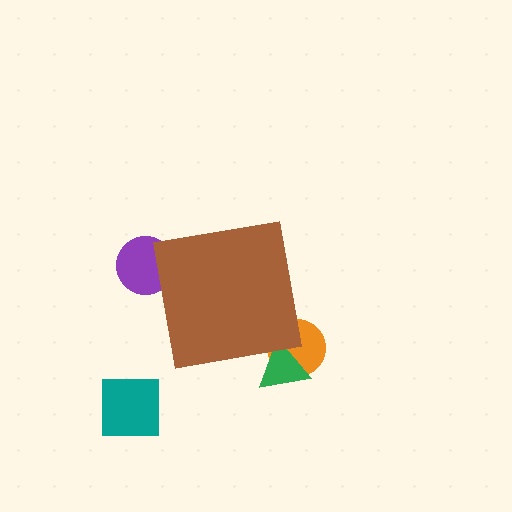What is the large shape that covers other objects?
A brown square.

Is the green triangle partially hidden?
Yes, the green triangle is partially hidden behind the brown square.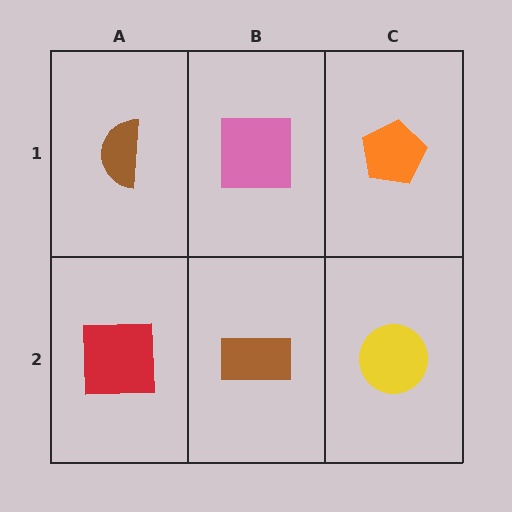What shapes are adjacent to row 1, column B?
A brown rectangle (row 2, column B), a brown semicircle (row 1, column A), an orange pentagon (row 1, column C).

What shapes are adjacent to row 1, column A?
A red square (row 2, column A), a pink square (row 1, column B).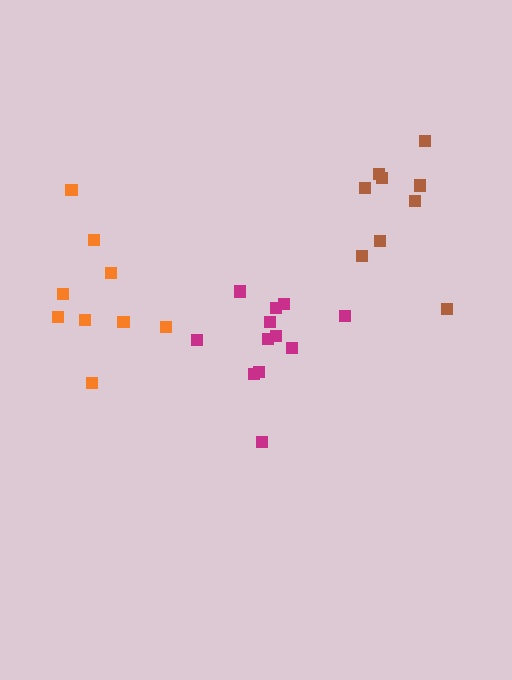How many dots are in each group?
Group 1: 9 dots, Group 2: 9 dots, Group 3: 12 dots (30 total).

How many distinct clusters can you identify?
There are 3 distinct clusters.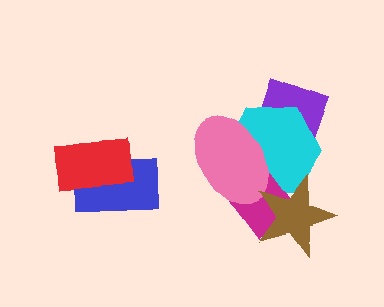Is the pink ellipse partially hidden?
No, no other shape covers it.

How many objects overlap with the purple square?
1 object overlaps with the purple square.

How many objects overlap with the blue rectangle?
1 object overlaps with the blue rectangle.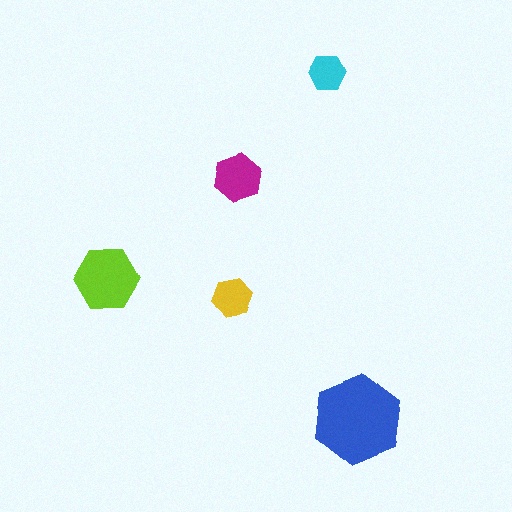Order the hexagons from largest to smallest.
the blue one, the lime one, the magenta one, the yellow one, the cyan one.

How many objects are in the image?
There are 5 objects in the image.